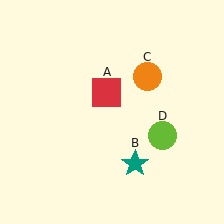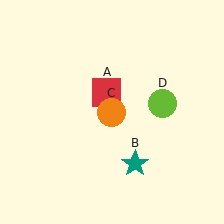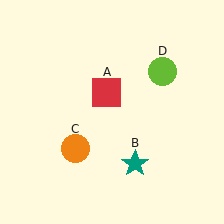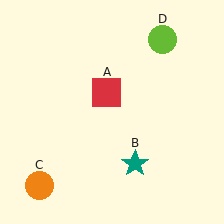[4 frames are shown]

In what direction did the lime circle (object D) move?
The lime circle (object D) moved up.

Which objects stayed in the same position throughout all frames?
Red square (object A) and teal star (object B) remained stationary.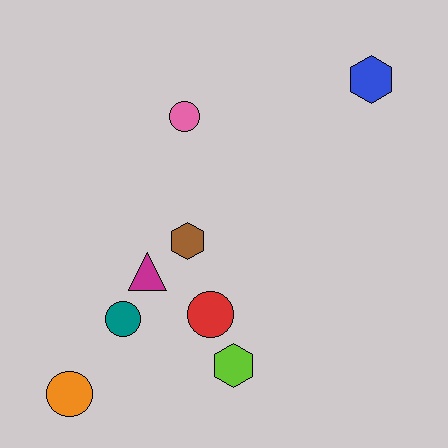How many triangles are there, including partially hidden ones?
There is 1 triangle.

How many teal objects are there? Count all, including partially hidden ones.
There is 1 teal object.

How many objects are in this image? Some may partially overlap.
There are 8 objects.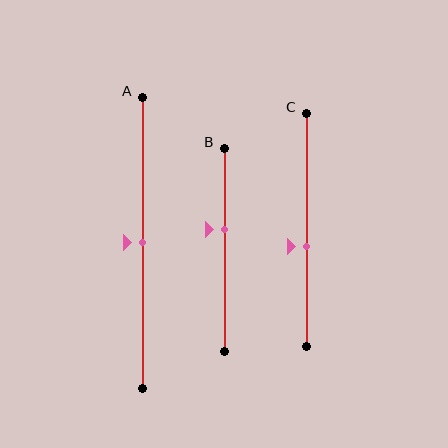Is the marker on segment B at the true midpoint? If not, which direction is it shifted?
No, the marker on segment B is shifted upward by about 10% of the segment length.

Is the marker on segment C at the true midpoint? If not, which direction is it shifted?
No, the marker on segment C is shifted downward by about 7% of the segment length.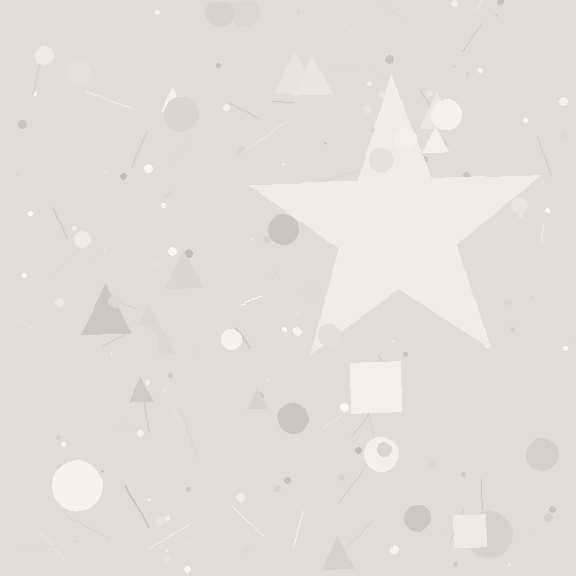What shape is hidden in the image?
A star is hidden in the image.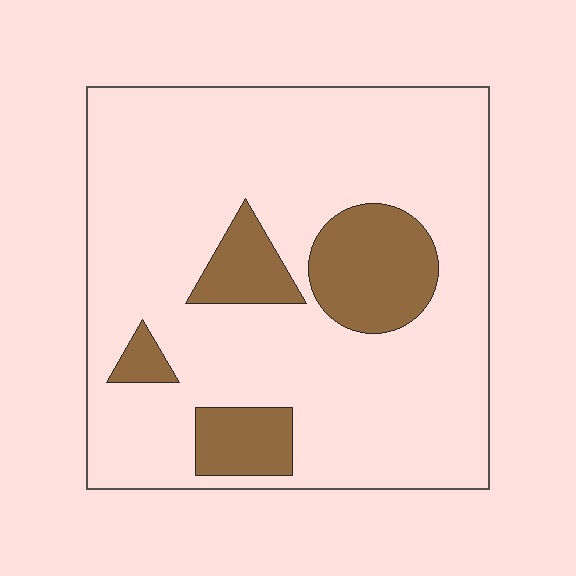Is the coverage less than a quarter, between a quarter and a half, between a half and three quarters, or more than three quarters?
Less than a quarter.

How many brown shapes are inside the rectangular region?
4.